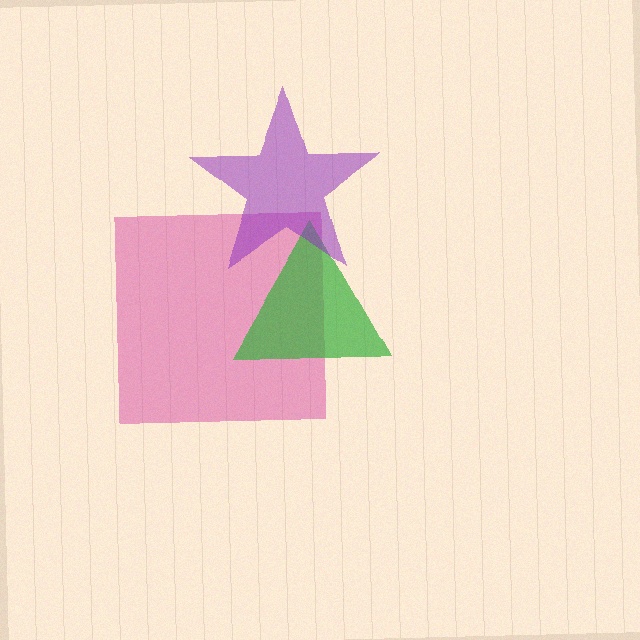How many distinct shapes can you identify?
There are 3 distinct shapes: a magenta square, a green triangle, a purple star.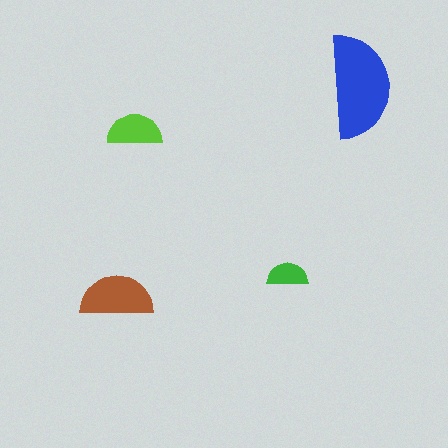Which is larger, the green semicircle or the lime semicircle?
The lime one.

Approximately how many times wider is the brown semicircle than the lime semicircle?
About 1.5 times wider.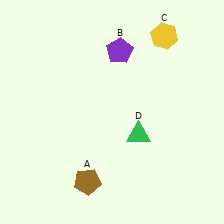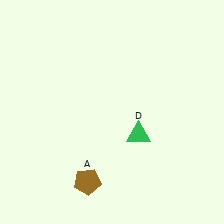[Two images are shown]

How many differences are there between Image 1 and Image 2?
There are 2 differences between the two images.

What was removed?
The purple pentagon (B), the yellow hexagon (C) were removed in Image 2.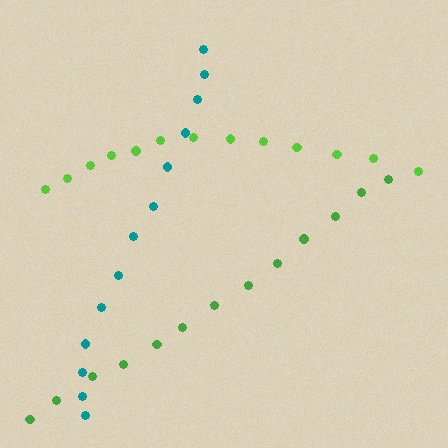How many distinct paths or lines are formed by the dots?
There are 3 distinct paths.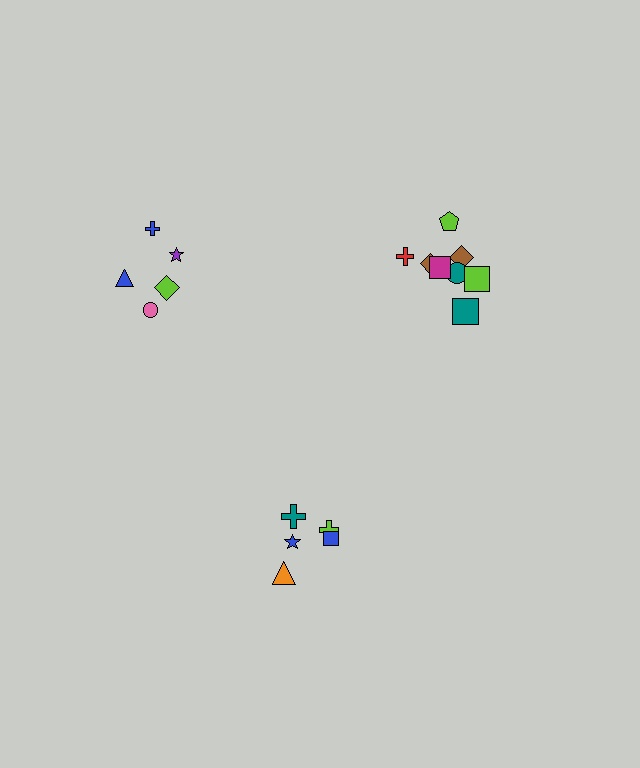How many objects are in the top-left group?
There are 5 objects.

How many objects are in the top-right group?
There are 8 objects.